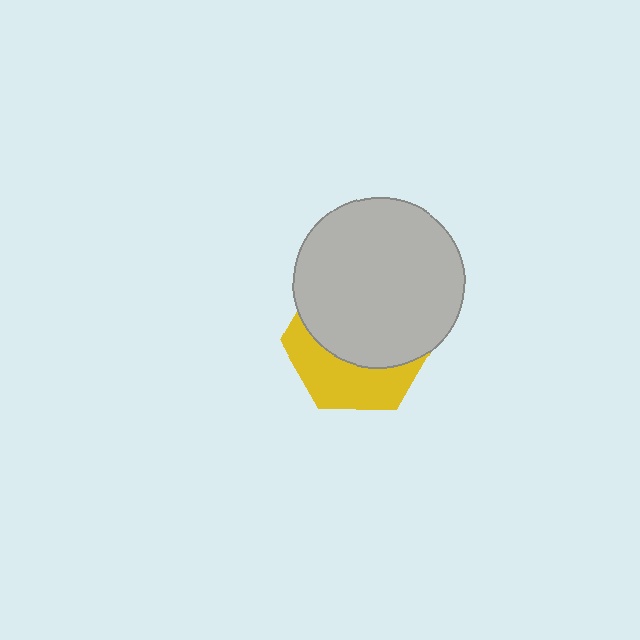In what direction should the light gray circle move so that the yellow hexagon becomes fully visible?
The light gray circle should move up. That is the shortest direction to clear the overlap and leave the yellow hexagon fully visible.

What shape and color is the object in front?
The object in front is a light gray circle.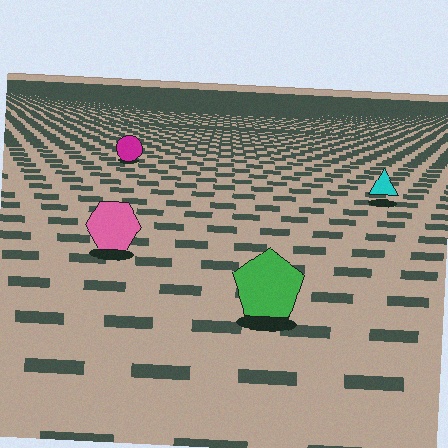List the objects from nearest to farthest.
From nearest to farthest: the green pentagon, the pink hexagon, the cyan triangle, the magenta circle.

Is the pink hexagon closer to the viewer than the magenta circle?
Yes. The pink hexagon is closer — you can tell from the texture gradient: the ground texture is coarser near it.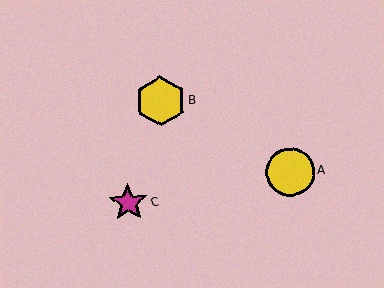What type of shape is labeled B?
Shape B is a yellow hexagon.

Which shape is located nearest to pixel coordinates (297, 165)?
The yellow circle (labeled A) at (290, 172) is nearest to that location.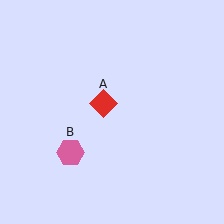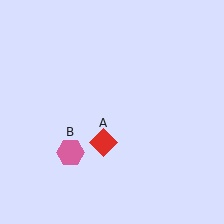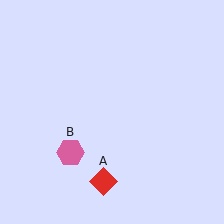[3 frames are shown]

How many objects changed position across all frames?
1 object changed position: red diamond (object A).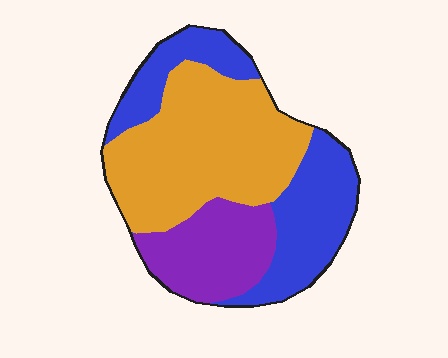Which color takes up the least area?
Purple, at roughly 20%.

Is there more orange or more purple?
Orange.